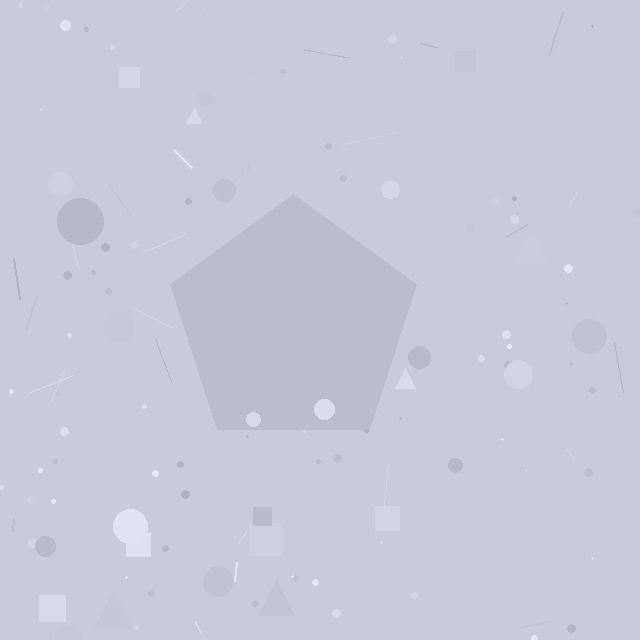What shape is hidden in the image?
A pentagon is hidden in the image.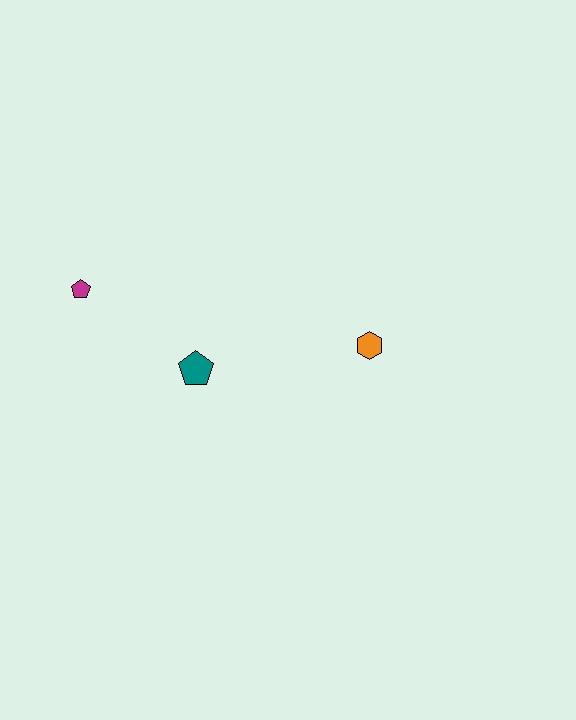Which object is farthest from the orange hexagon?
The magenta pentagon is farthest from the orange hexagon.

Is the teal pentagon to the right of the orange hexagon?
No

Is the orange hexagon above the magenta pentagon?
No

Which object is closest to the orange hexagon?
The teal pentagon is closest to the orange hexagon.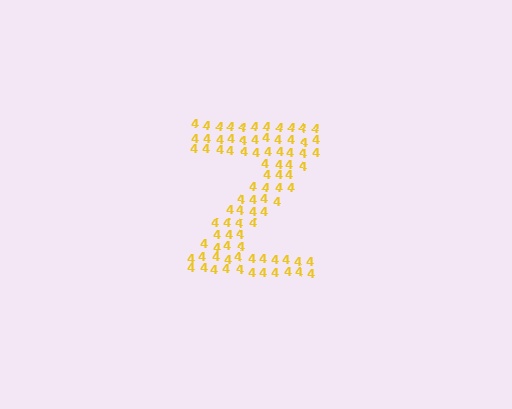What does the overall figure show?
The overall figure shows the letter Z.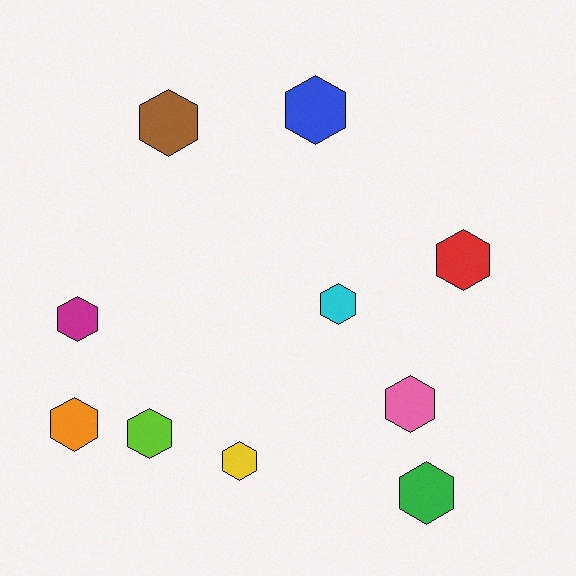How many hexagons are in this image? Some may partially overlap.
There are 10 hexagons.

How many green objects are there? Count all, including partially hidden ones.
There is 1 green object.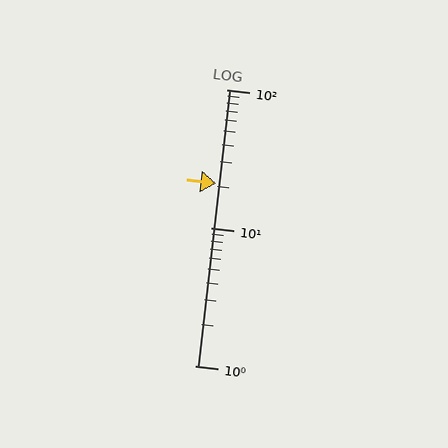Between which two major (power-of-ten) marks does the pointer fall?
The pointer is between 10 and 100.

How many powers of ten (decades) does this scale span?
The scale spans 2 decades, from 1 to 100.